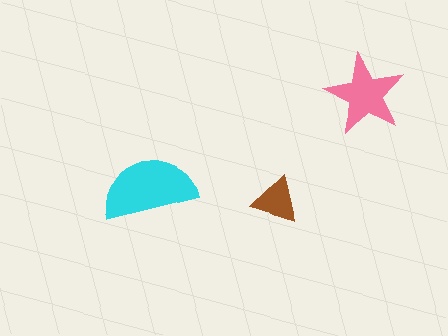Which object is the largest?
The cyan semicircle.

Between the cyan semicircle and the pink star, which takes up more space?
The cyan semicircle.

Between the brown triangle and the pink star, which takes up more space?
The pink star.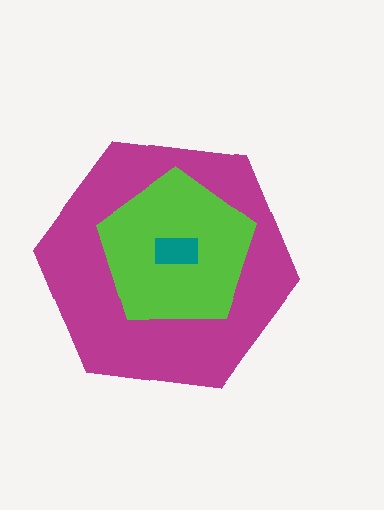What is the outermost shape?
The magenta hexagon.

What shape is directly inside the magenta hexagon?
The lime pentagon.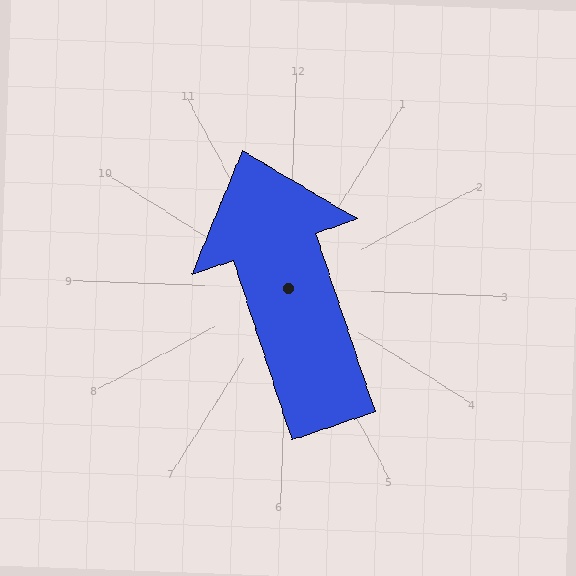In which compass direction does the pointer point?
North.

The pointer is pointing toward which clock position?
Roughly 11 o'clock.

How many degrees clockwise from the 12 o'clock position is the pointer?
Approximately 340 degrees.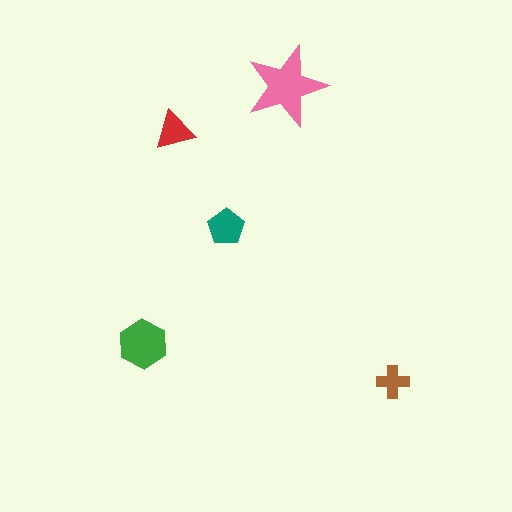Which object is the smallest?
The brown cross.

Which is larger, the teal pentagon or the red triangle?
The teal pentagon.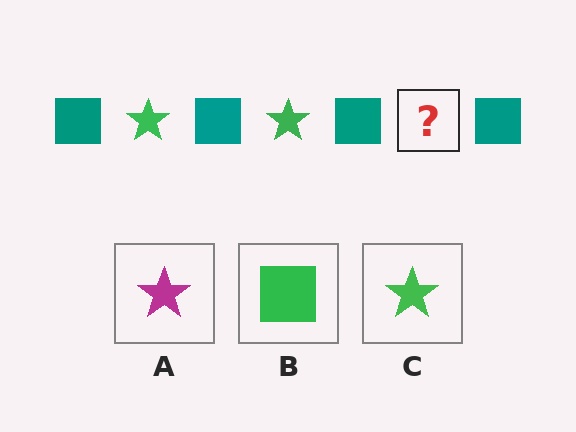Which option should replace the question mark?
Option C.